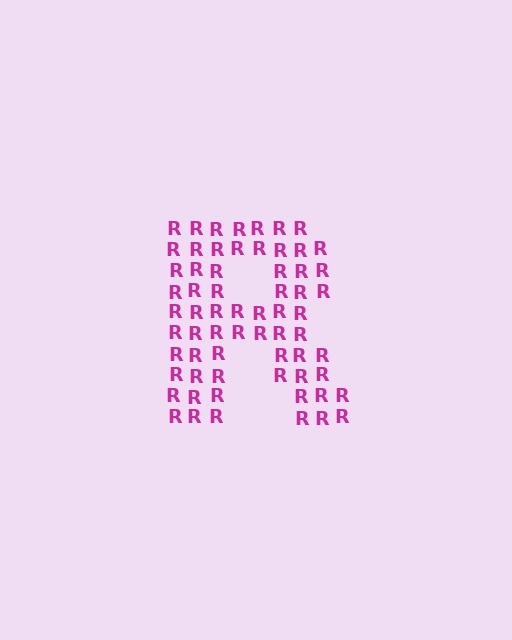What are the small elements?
The small elements are letter R's.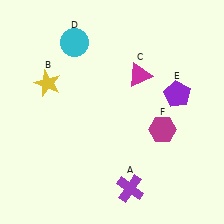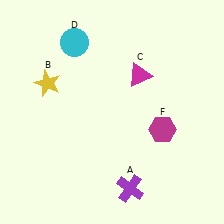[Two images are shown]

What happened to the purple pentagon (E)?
The purple pentagon (E) was removed in Image 2. It was in the top-right area of Image 1.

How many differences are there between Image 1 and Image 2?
There is 1 difference between the two images.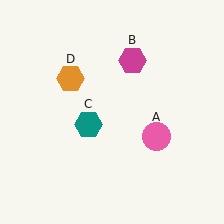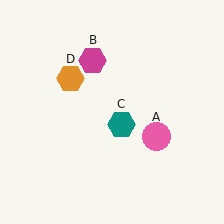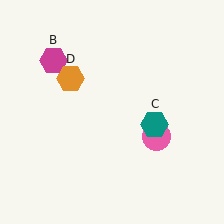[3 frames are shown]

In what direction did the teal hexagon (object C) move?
The teal hexagon (object C) moved right.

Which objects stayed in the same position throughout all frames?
Pink circle (object A) and orange hexagon (object D) remained stationary.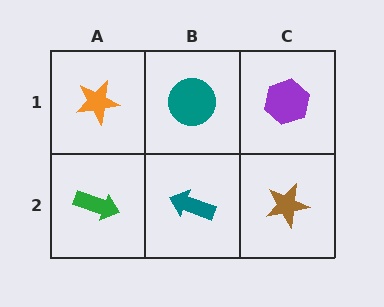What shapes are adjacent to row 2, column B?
A teal circle (row 1, column B), a green arrow (row 2, column A), a brown star (row 2, column C).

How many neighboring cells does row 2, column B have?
3.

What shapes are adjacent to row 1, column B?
A teal arrow (row 2, column B), an orange star (row 1, column A), a purple hexagon (row 1, column C).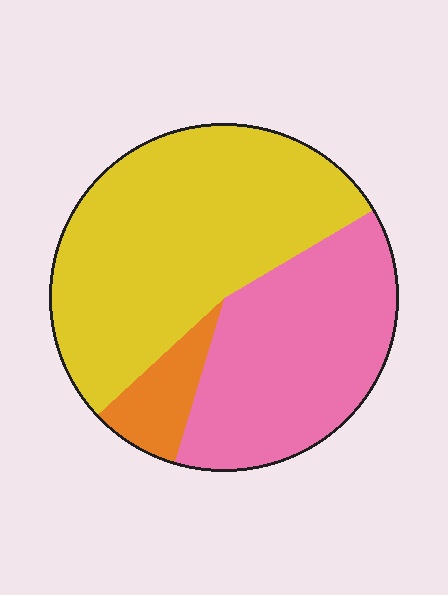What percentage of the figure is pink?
Pink covers about 40% of the figure.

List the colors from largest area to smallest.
From largest to smallest: yellow, pink, orange.